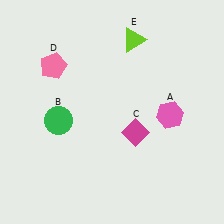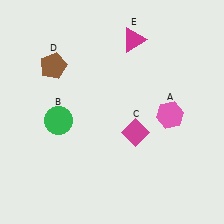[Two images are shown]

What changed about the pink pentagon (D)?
In Image 1, D is pink. In Image 2, it changed to brown.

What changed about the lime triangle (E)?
In Image 1, E is lime. In Image 2, it changed to magenta.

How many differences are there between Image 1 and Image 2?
There are 2 differences between the two images.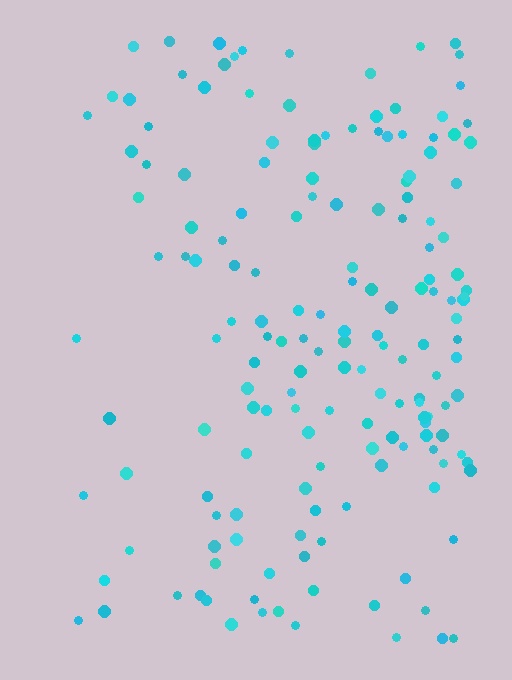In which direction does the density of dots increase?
From left to right, with the right side densest.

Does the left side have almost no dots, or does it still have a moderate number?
Still a moderate number, just noticeably fewer than the right.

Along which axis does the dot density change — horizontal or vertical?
Horizontal.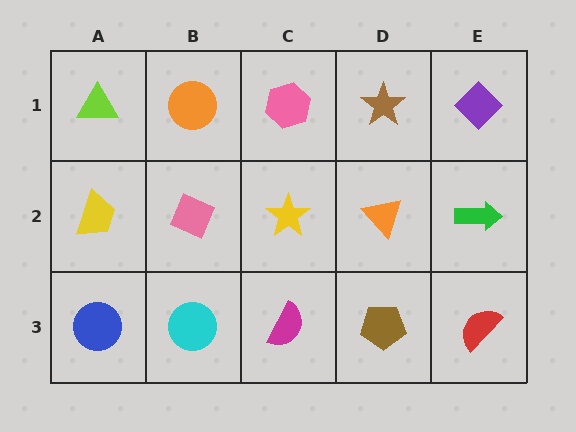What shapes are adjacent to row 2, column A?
A lime triangle (row 1, column A), a blue circle (row 3, column A), a pink diamond (row 2, column B).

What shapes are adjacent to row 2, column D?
A brown star (row 1, column D), a brown pentagon (row 3, column D), a yellow star (row 2, column C), a green arrow (row 2, column E).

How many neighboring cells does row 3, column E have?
2.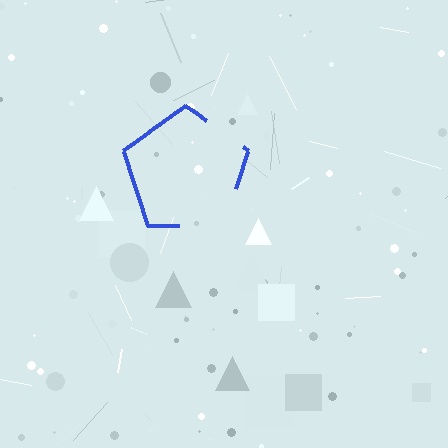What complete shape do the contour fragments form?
The contour fragments form a pentagon.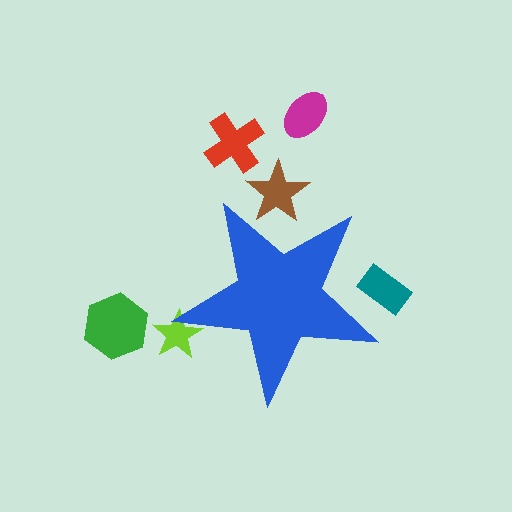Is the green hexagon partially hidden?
No, the green hexagon is fully visible.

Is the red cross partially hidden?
No, the red cross is fully visible.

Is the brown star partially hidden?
Yes, the brown star is partially hidden behind the blue star.